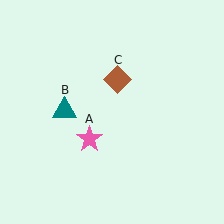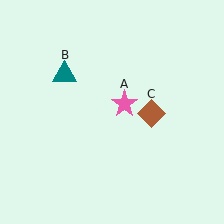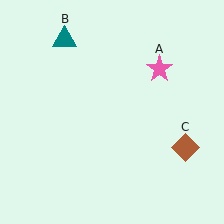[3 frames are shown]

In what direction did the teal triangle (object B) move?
The teal triangle (object B) moved up.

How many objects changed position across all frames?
3 objects changed position: pink star (object A), teal triangle (object B), brown diamond (object C).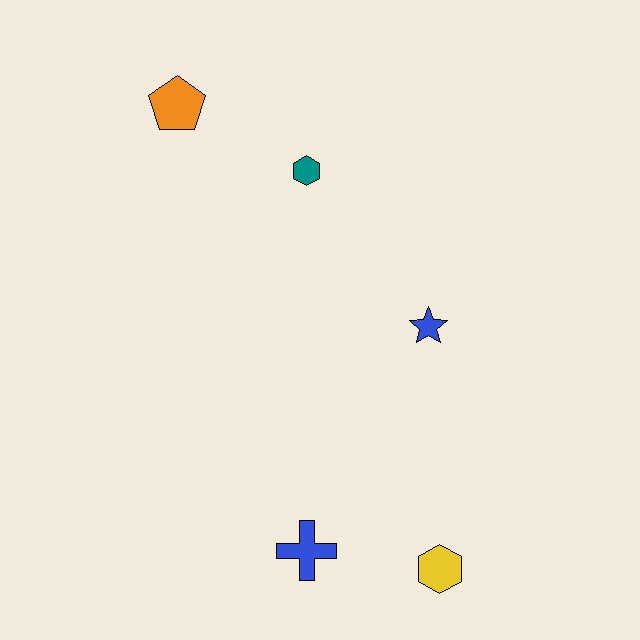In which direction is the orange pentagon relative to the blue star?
The orange pentagon is to the left of the blue star.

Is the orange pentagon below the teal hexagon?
No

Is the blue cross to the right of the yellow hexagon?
No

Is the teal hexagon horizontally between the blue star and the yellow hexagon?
No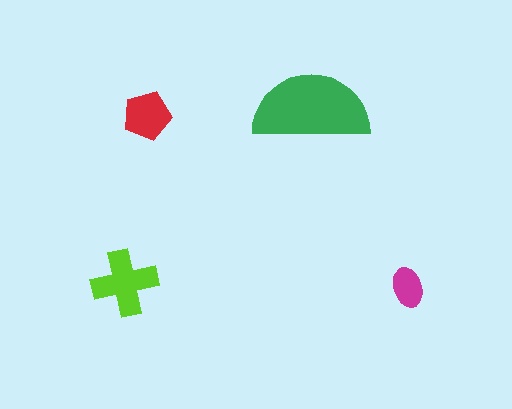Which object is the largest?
The green semicircle.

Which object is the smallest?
The magenta ellipse.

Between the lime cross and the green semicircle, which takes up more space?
The green semicircle.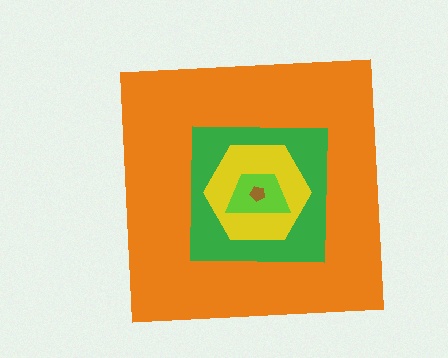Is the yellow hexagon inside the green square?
Yes.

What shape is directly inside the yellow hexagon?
The lime trapezoid.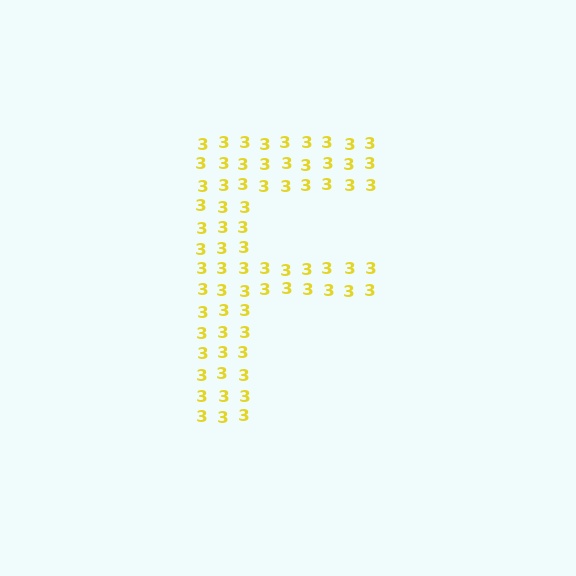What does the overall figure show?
The overall figure shows the letter F.